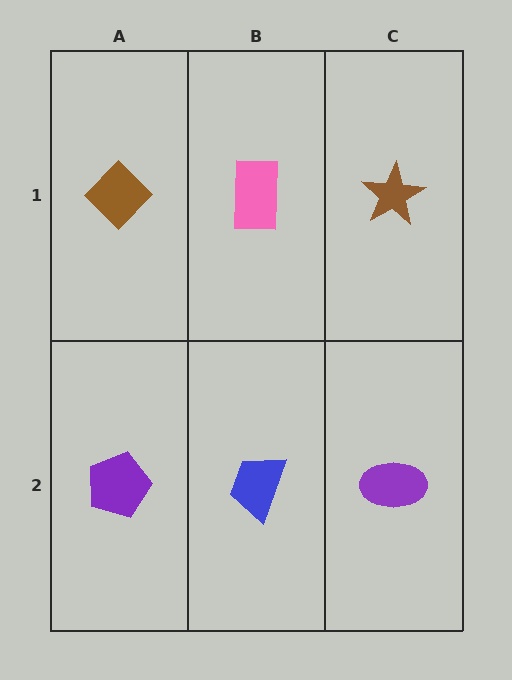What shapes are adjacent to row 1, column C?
A purple ellipse (row 2, column C), a pink rectangle (row 1, column B).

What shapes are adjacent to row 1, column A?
A purple pentagon (row 2, column A), a pink rectangle (row 1, column B).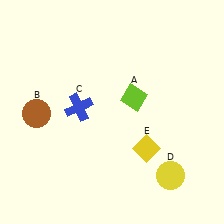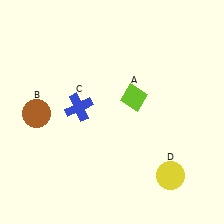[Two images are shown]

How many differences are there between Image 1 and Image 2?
There is 1 difference between the two images.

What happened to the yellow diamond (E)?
The yellow diamond (E) was removed in Image 2. It was in the bottom-right area of Image 1.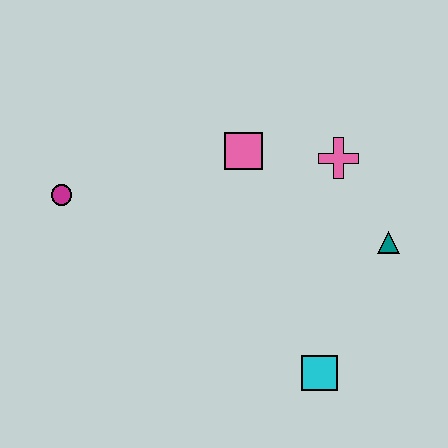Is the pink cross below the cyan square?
No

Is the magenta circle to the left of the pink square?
Yes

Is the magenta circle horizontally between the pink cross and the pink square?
No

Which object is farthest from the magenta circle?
The teal triangle is farthest from the magenta circle.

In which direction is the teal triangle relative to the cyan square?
The teal triangle is above the cyan square.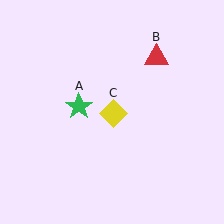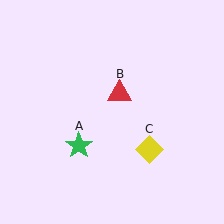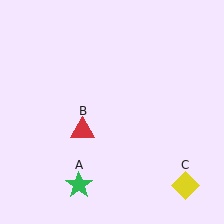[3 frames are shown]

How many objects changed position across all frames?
3 objects changed position: green star (object A), red triangle (object B), yellow diamond (object C).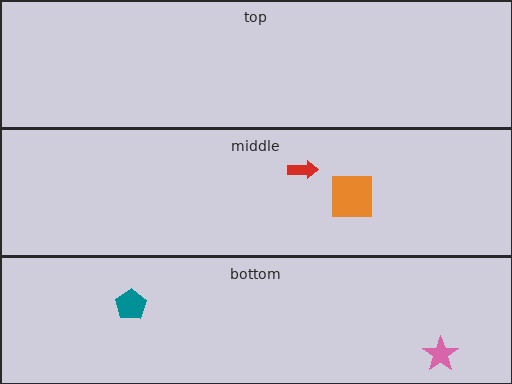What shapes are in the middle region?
The red arrow, the orange square.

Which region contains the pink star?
The bottom region.